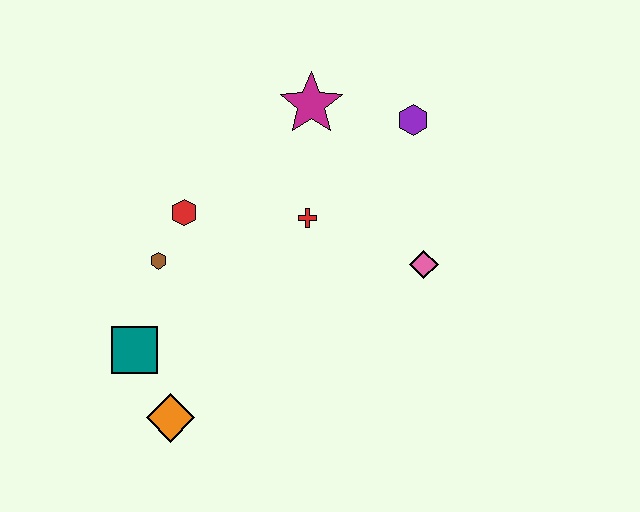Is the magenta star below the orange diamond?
No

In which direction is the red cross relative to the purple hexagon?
The red cross is to the left of the purple hexagon.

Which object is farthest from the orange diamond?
The purple hexagon is farthest from the orange diamond.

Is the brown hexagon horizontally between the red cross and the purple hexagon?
No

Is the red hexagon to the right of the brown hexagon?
Yes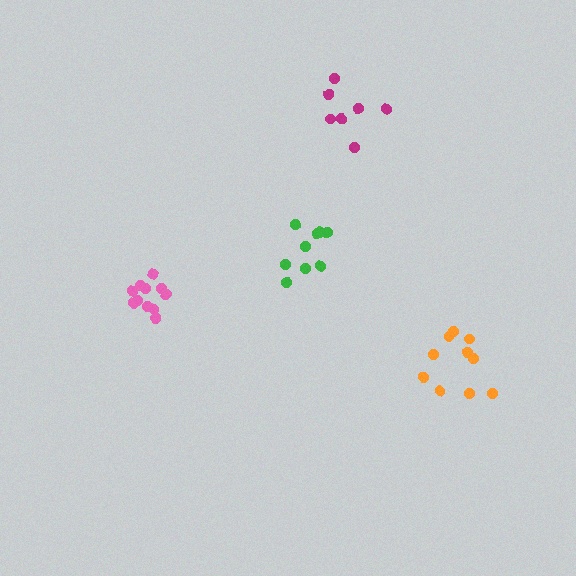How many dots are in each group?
Group 1: 11 dots, Group 2: 10 dots, Group 3: 9 dots, Group 4: 7 dots (37 total).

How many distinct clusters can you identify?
There are 4 distinct clusters.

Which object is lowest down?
The orange cluster is bottommost.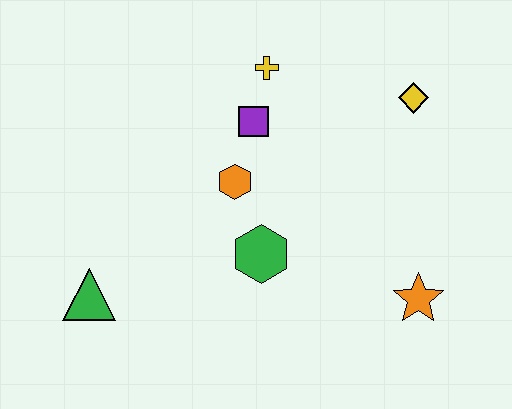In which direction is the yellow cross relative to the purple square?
The yellow cross is above the purple square.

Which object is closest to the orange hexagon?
The purple square is closest to the orange hexagon.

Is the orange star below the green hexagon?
Yes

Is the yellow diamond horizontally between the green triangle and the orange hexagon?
No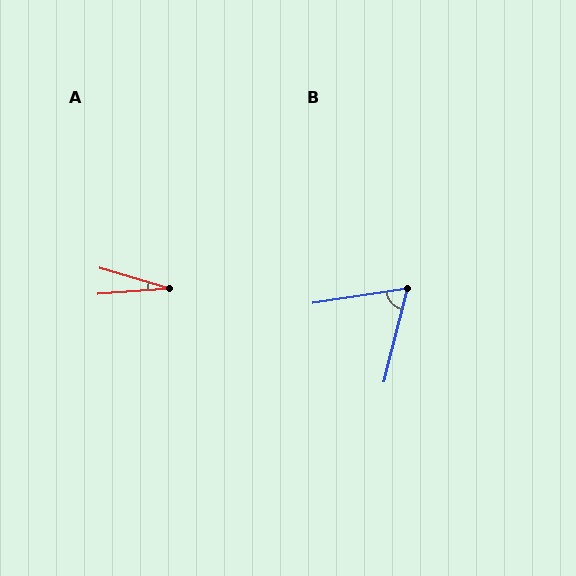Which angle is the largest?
B, at approximately 67 degrees.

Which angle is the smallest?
A, at approximately 21 degrees.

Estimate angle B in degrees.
Approximately 67 degrees.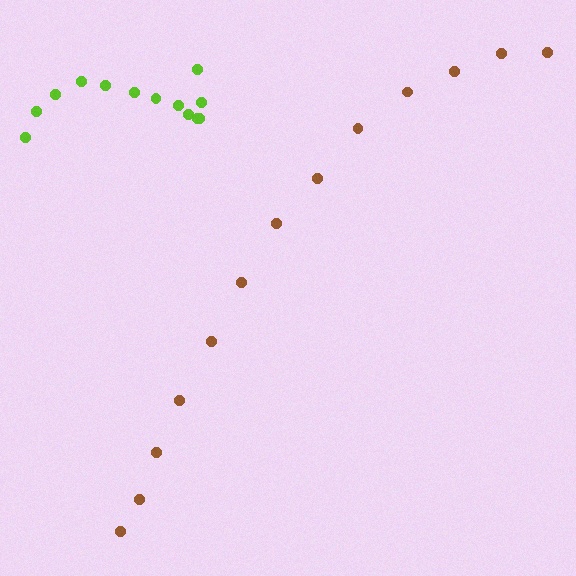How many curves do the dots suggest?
There are 2 distinct paths.